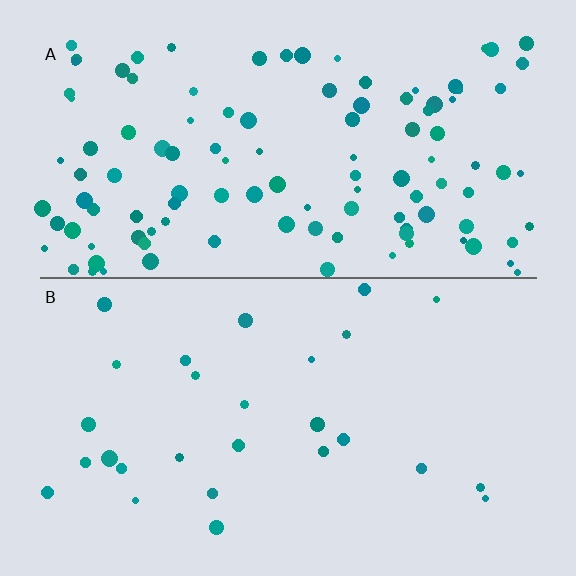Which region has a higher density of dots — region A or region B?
A (the top).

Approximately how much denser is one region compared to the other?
Approximately 4.1× — region A over region B.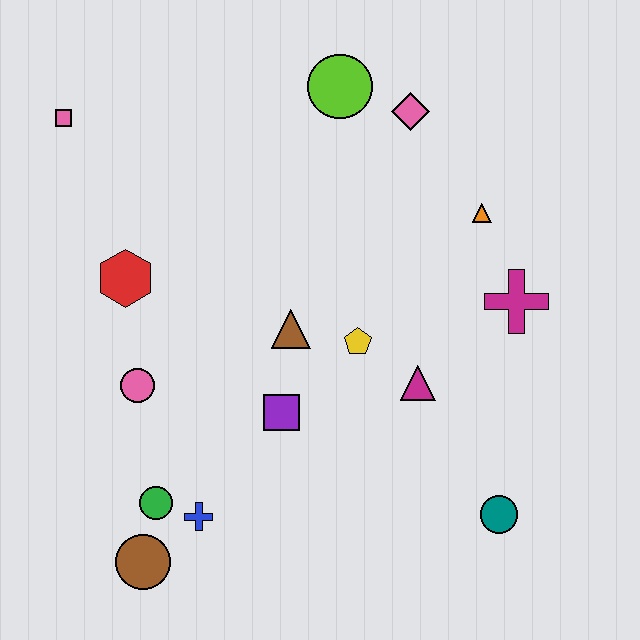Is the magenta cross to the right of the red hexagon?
Yes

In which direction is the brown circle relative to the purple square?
The brown circle is below the purple square.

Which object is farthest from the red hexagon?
The teal circle is farthest from the red hexagon.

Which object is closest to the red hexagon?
The pink circle is closest to the red hexagon.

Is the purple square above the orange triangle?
No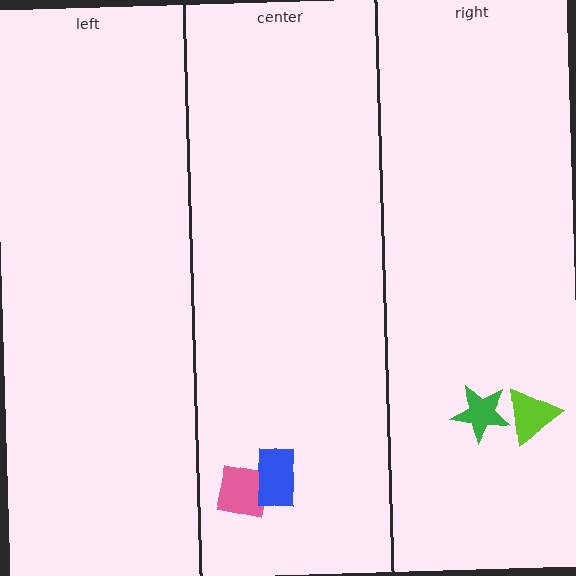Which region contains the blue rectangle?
The center region.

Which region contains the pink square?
The center region.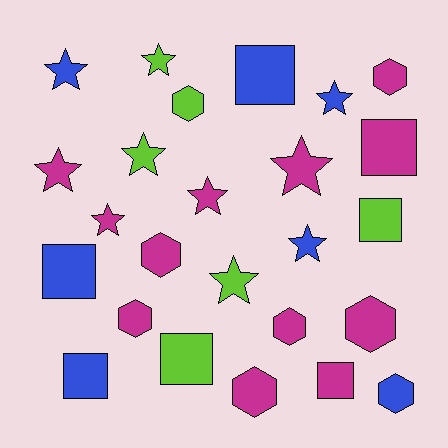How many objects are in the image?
There are 25 objects.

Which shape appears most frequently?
Star, with 10 objects.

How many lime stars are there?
There are 3 lime stars.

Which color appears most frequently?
Magenta, with 12 objects.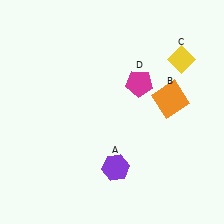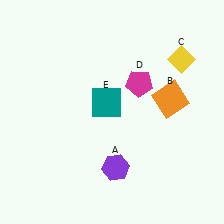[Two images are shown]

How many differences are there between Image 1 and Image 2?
There is 1 difference between the two images.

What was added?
A teal square (E) was added in Image 2.